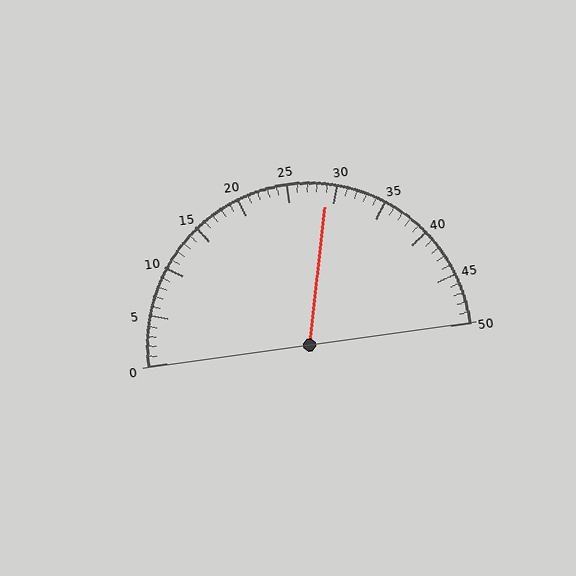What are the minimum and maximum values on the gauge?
The gauge ranges from 0 to 50.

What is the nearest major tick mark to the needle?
The nearest major tick mark is 30.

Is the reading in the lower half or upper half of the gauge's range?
The reading is in the upper half of the range (0 to 50).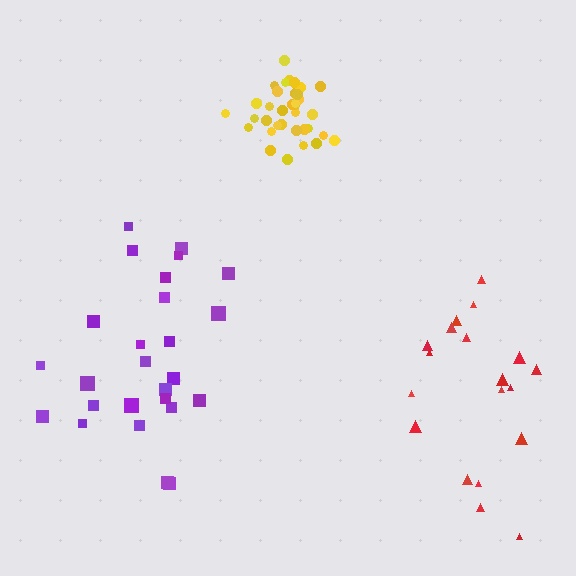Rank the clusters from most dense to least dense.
yellow, purple, red.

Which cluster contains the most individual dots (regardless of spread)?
Yellow (35).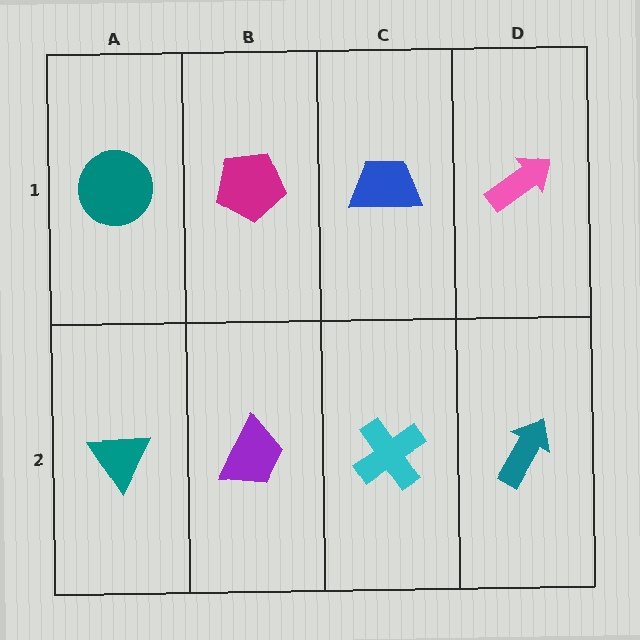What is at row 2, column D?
A teal arrow.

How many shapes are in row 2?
4 shapes.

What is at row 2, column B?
A purple trapezoid.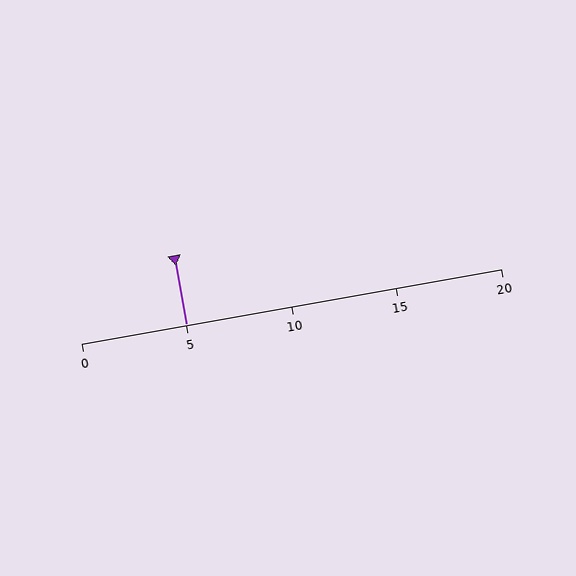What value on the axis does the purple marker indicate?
The marker indicates approximately 5.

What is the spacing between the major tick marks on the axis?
The major ticks are spaced 5 apart.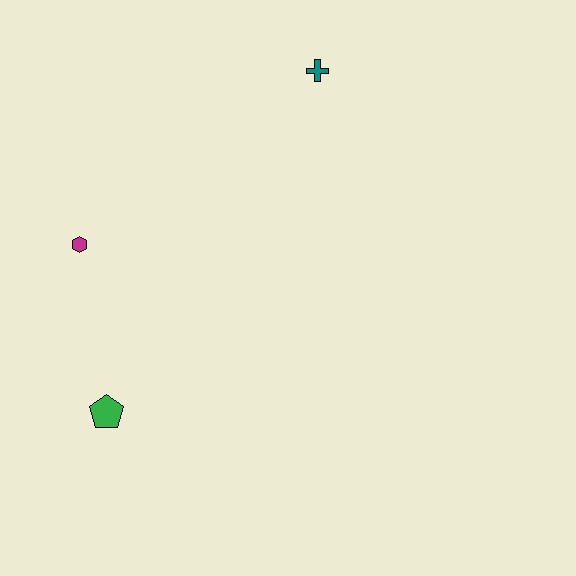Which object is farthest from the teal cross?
The green pentagon is farthest from the teal cross.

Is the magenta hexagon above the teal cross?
No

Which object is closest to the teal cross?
The magenta hexagon is closest to the teal cross.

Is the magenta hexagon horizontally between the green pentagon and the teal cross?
No